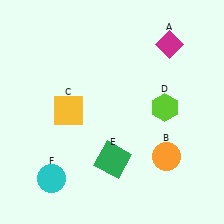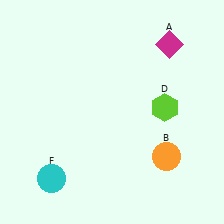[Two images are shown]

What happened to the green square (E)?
The green square (E) was removed in Image 2. It was in the bottom-right area of Image 1.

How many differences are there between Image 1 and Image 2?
There are 2 differences between the two images.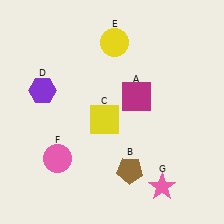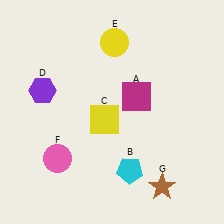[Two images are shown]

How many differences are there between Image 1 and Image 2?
There are 2 differences between the two images.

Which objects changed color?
B changed from brown to cyan. G changed from pink to brown.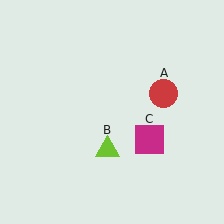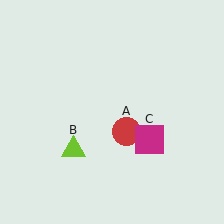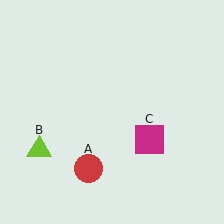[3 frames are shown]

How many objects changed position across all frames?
2 objects changed position: red circle (object A), lime triangle (object B).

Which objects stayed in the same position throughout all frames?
Magenta square (object C) remained stationary.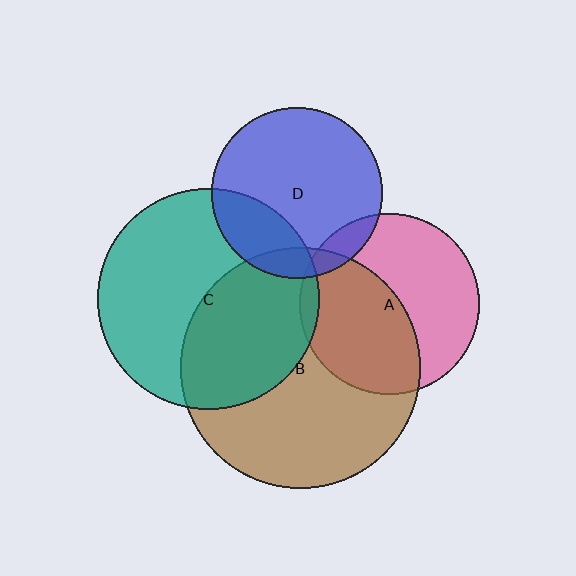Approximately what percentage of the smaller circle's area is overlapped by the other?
Approximately 50%.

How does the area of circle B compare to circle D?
Approximately 2.0 times.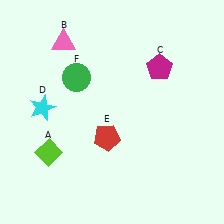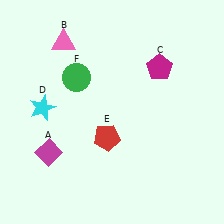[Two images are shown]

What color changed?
The diamond (A) changed from lime in Image 1 to magenta in Image 2.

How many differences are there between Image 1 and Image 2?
There is 1 difference between the two images.